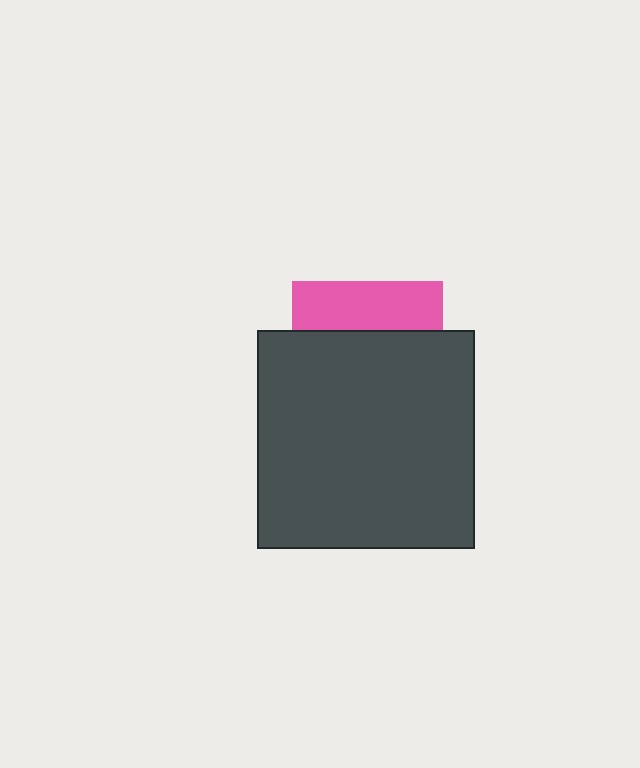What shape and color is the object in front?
The object in front is a dark gray square.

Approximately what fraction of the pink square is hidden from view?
Roughly 68% of the pink square is hidden behind the dark gray square.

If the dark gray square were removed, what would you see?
You would see the complete pink square.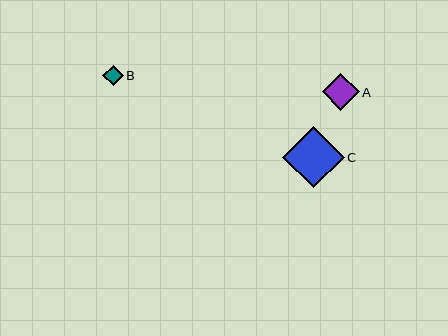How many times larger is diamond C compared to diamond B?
Diamond C is approximately 3.0 times the size of diamond B.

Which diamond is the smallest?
Diamond B is the smallest with a size of approximately 21 pixels.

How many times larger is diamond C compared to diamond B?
Diamond C is approximately 3.0 times the size of diamond B.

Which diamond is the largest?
Diamond C is the largest with a size of approximately 61 pixels.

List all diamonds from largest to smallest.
From largest to smallest: C, A, B.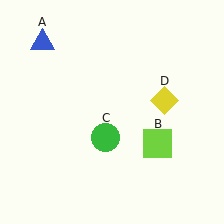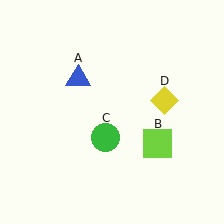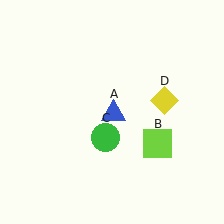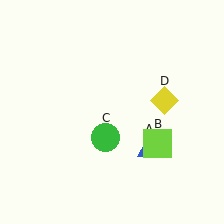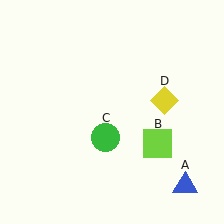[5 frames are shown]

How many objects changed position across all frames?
1 object changed position: blue triangle (object A).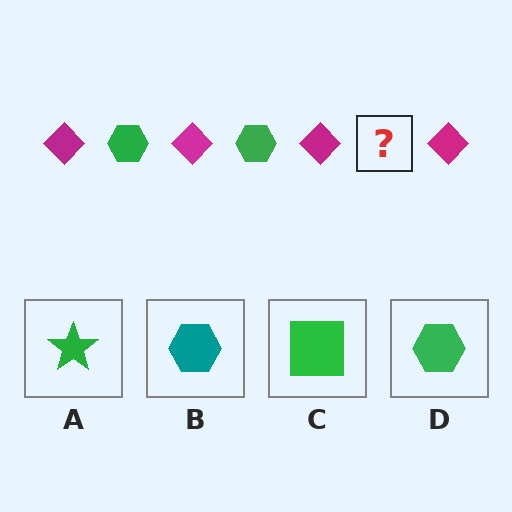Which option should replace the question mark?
Option D.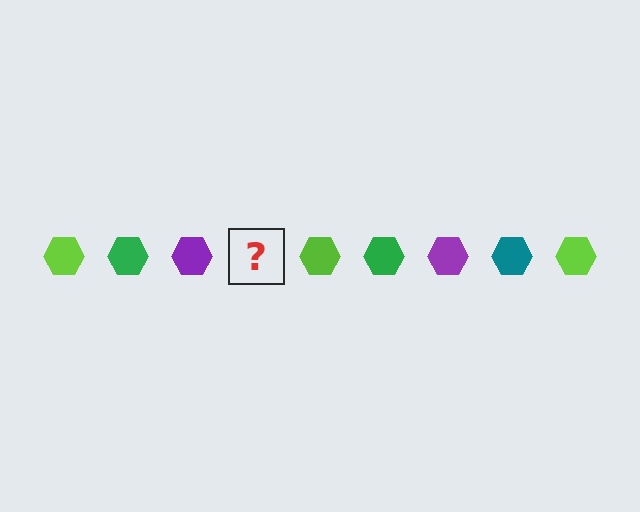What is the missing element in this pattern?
The missing element is a teal hexagon.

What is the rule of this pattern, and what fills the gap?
The rule is that the pattern cycles through lime, green, purple, teal hexagons. The gap should be filled with a teal hexagon.